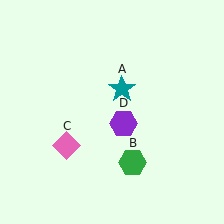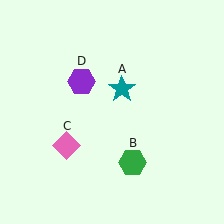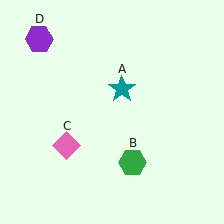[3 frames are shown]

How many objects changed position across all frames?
1 object changed position: purple hexagon (object D).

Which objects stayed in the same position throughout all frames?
Teal star (object A) and green hexagon (object B) and pink diamond (object C) remained stationary.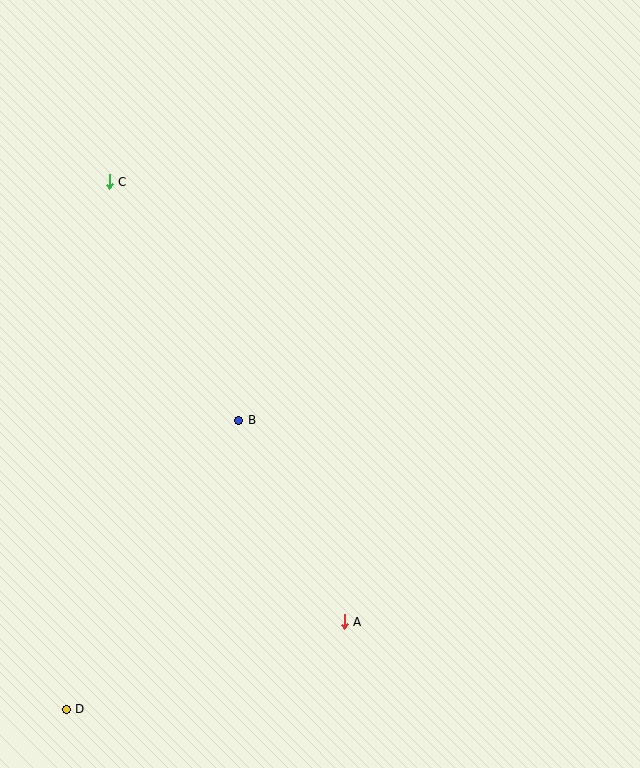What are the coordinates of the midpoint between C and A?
The midpoint between C and A is at (227, 402).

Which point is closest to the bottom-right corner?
Point A is closest to the bottom-right corner.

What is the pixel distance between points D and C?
The distance between D and C is 530 pixels.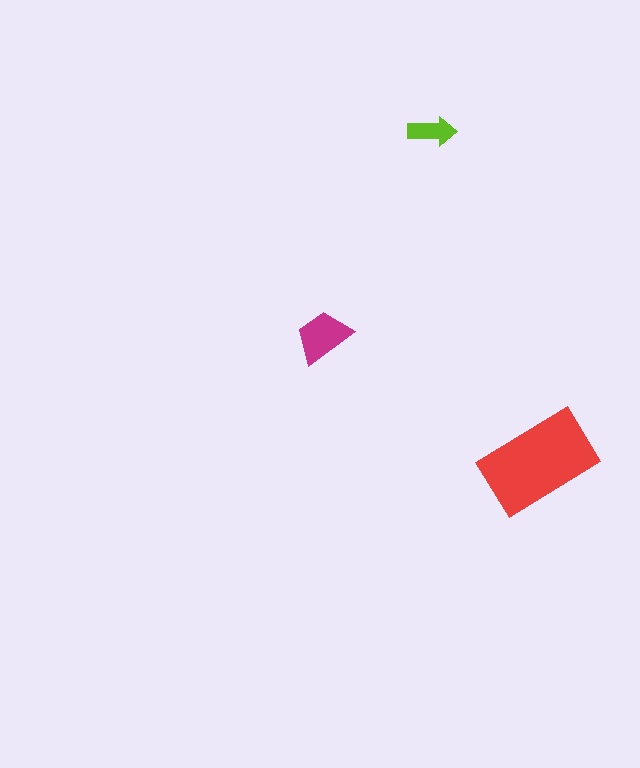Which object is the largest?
The red rectangle.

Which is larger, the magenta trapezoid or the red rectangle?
The red rectangle.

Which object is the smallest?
The lime arrow.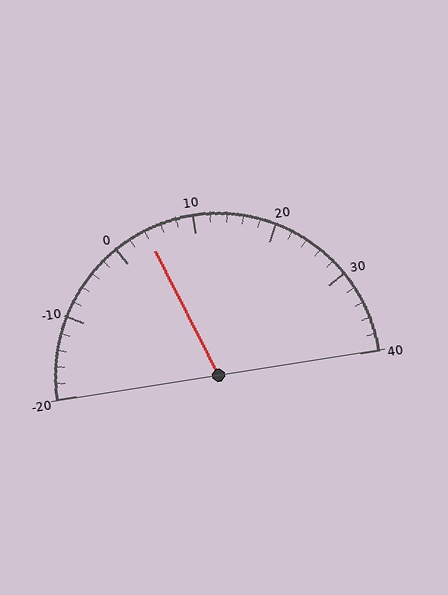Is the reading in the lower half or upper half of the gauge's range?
The reading is in the lower half of the range (-20 to 40).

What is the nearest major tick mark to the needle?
The nearest major tick mark is 0.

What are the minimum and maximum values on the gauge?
The gauge ranges from -20 to 40.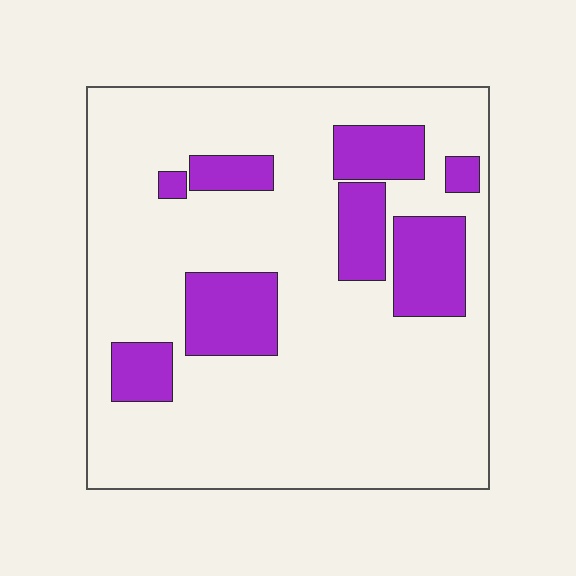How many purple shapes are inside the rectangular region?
8.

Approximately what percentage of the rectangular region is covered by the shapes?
Approximately 20%.